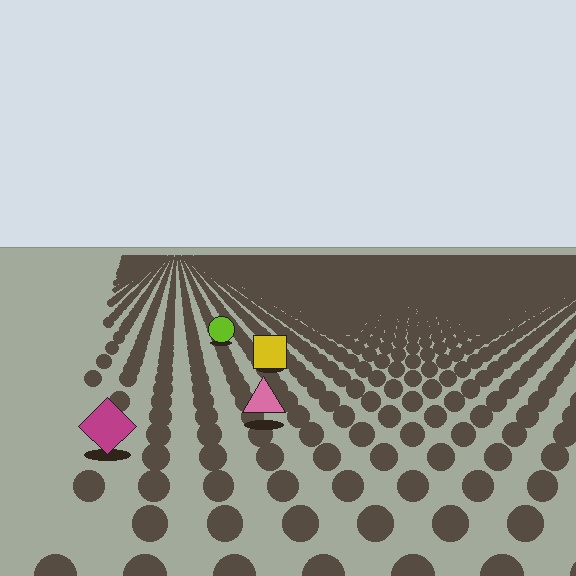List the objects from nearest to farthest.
From nearest to farthest: the magenta diamond, the pink triangle, the yellow square, the lime circle.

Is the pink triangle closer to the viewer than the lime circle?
Yes. The pink triangle is closer — you can tell from the texture gradient: the ground texture is coarser near it.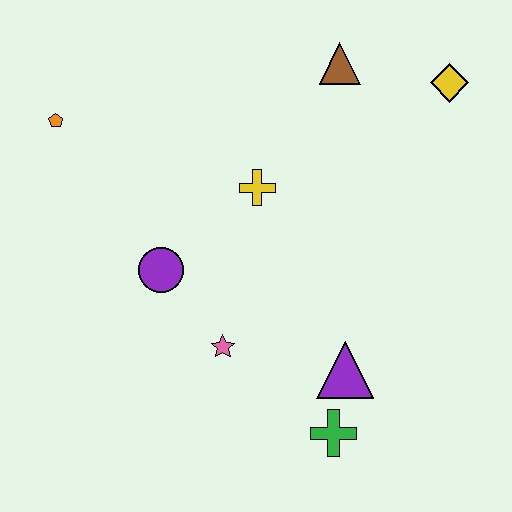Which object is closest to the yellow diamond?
The brown triangle is closest to the yellow diamond.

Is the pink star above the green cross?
Yes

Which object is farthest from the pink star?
The yellow diamond is farthest from the pink star.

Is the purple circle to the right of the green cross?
No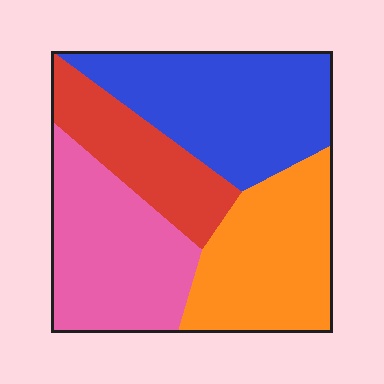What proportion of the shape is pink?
Pink covers roughly 25% of the shape.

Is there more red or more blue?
Blue.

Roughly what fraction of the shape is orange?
Orange takes up between a quarter and a half of the shape.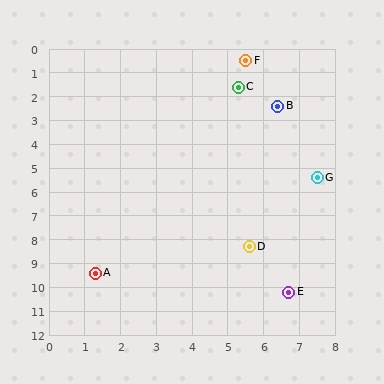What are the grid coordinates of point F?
Point F is at approximately (5.5, 0.5).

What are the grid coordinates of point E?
Point E is at approximately (6.7, 10.2).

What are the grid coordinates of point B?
Point B is at approximately (6.4, 2.4).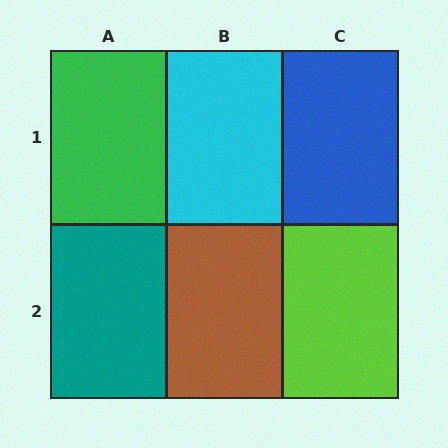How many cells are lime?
1 cell is lime.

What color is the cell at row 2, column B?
Brown.